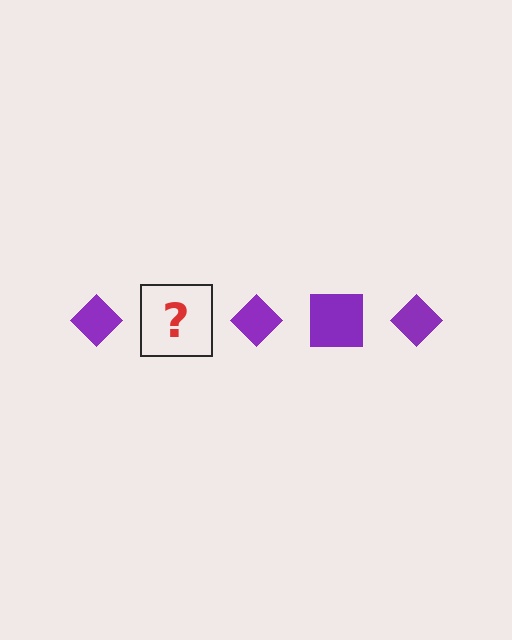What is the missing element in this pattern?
The missing element is a purple square.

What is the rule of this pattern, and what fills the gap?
The rule is that the pattern cycles through diamond, square shapes in purple. The gap should be filled with a purple square.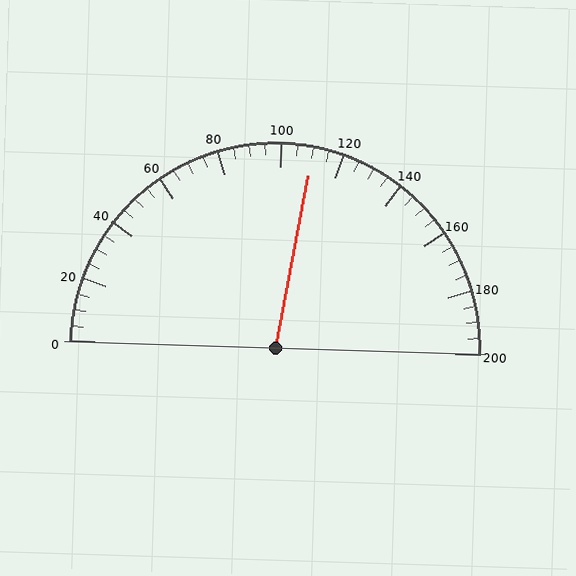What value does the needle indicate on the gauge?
The needle indicates approximately 110.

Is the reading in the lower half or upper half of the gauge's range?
The reading is in the upper half of the range (0 to 200).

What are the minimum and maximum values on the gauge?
The gauge ranges from 0 to 200.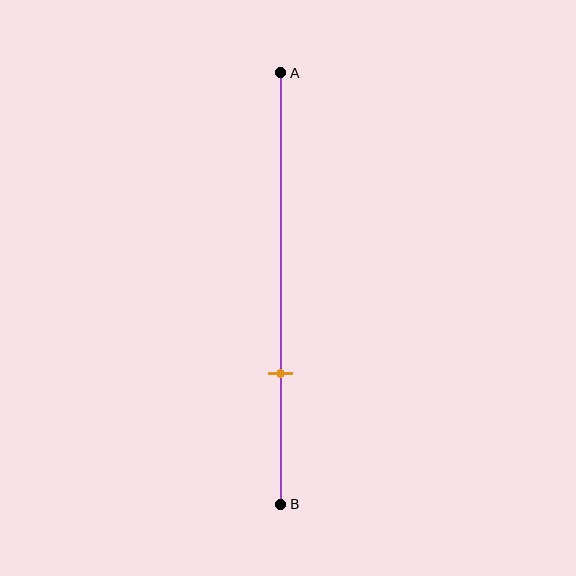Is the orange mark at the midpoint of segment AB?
No, the mark is at about 70% from A, not at the 50% midpoint.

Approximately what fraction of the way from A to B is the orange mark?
The orange mark is approximately 70% of the way from A to B.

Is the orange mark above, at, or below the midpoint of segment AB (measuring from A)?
The orange mark is below the midpoint of segment AB.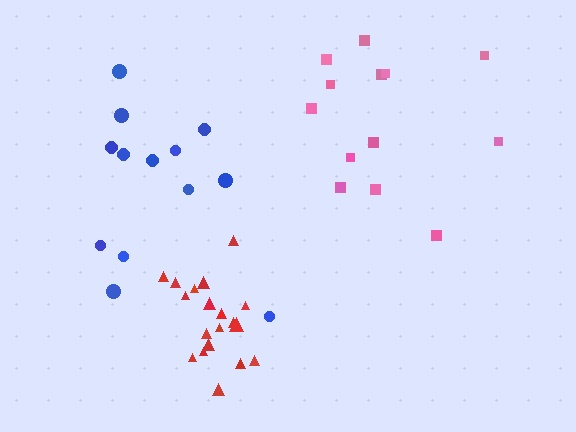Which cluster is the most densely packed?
Red.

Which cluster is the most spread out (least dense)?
Blue.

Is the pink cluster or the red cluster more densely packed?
Red.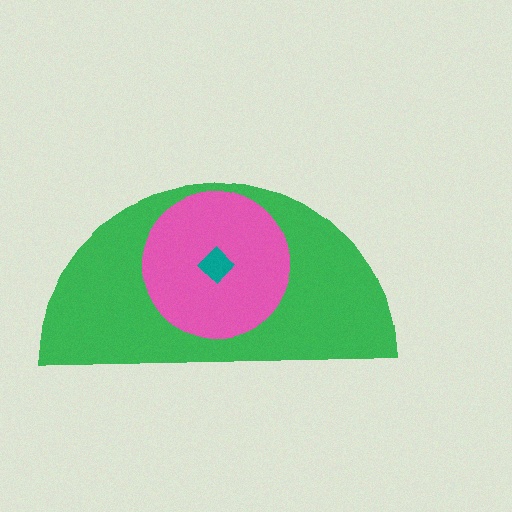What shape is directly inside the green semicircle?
The pink circle.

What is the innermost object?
The teal diamond.